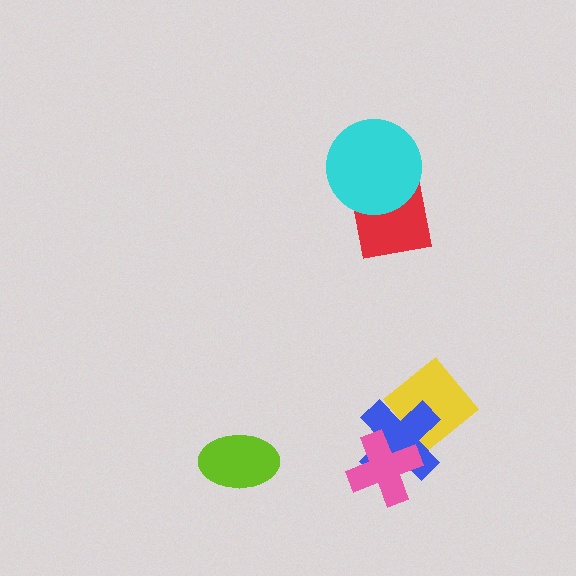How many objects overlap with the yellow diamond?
1 object overlaps with the yellow diamond.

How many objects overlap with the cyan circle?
1 object overlaps with the cyan circle.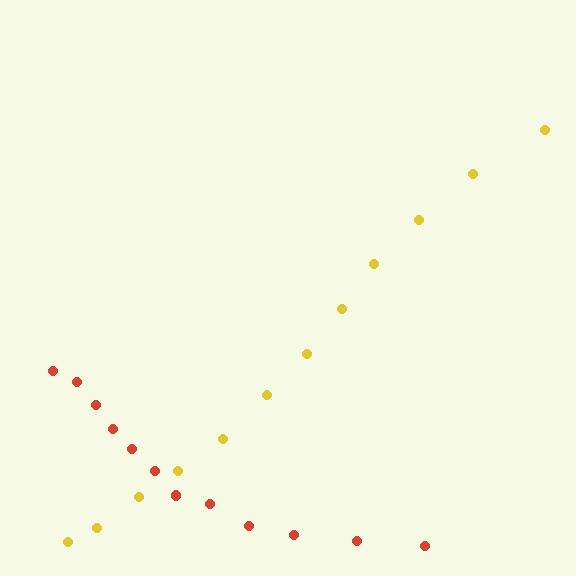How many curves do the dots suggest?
There are 2 distinct paths.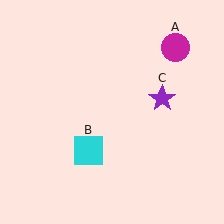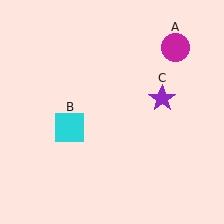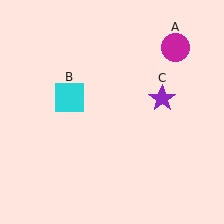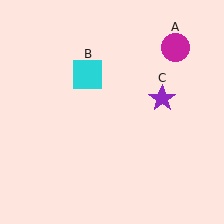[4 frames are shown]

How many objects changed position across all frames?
1 object changed position: cyan square (object B).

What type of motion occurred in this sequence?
The cyan square (object B) rotated clockwise around the center of the scene.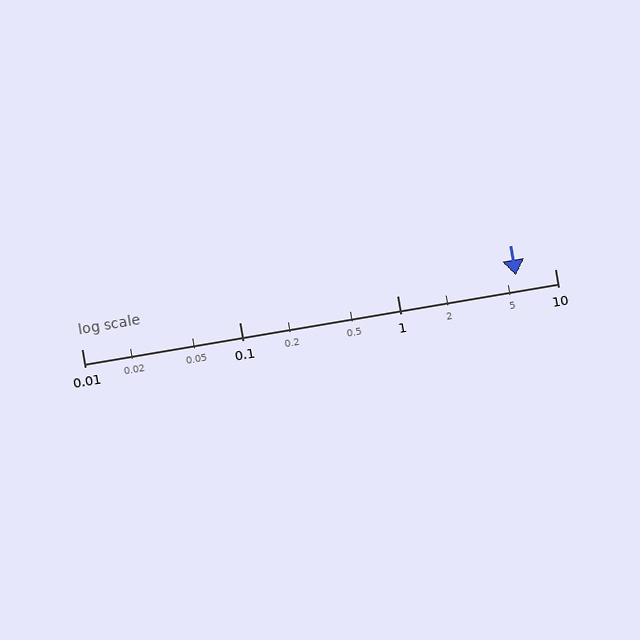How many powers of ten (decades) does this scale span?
The scale spans 3 decades, from 0.01 to 10.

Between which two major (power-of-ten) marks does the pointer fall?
The pointer is between 1 and 10.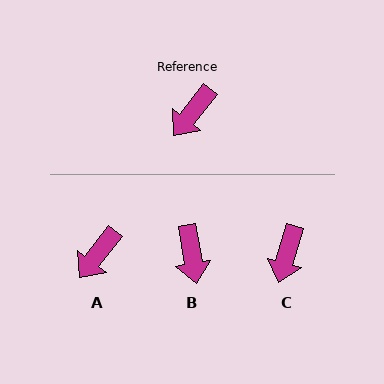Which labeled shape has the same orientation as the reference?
A.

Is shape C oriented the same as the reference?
No, it is off by about 21 degrees.